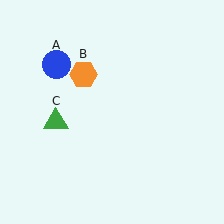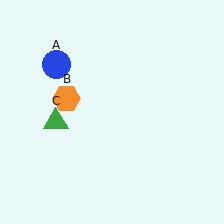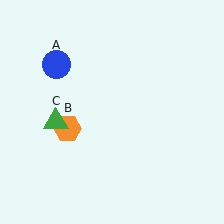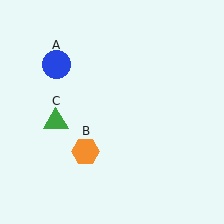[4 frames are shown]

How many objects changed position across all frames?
1 object changed position: orange hexagon (object B).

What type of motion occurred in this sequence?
The orange hexagon (object B) rotated counterclockwise around the center of the scene.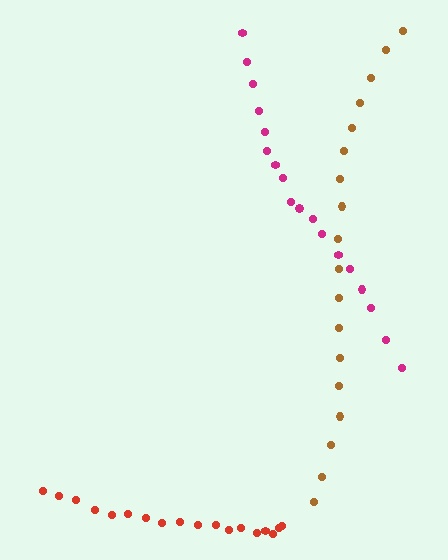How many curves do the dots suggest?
There are 3 distinct paths.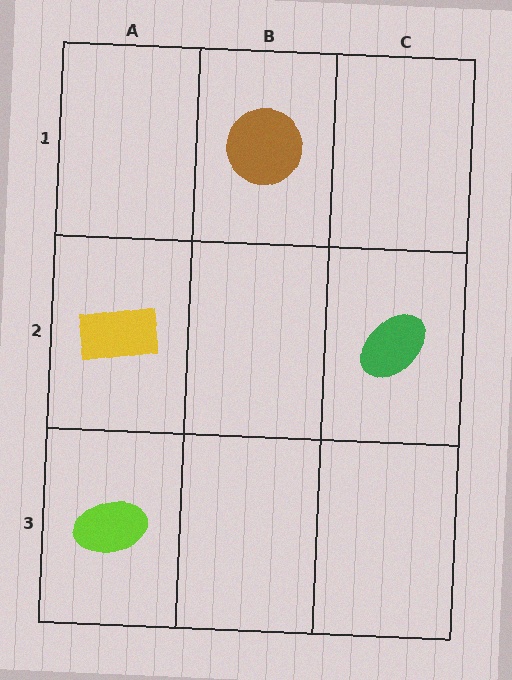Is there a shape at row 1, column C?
No, that cell is empty.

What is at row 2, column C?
A green ellipse.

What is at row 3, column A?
A lime ellipse.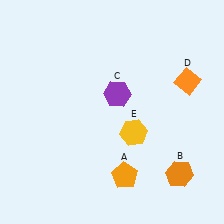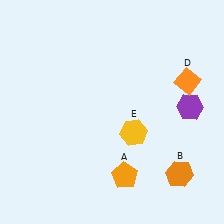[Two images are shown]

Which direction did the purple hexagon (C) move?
The purple hexagon (C) moved right.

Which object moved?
The purple hexagon (C) moved right.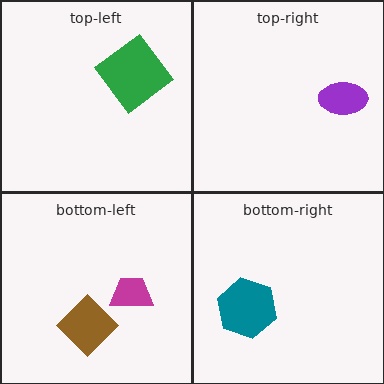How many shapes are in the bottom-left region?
2.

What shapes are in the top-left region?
The green diamond.